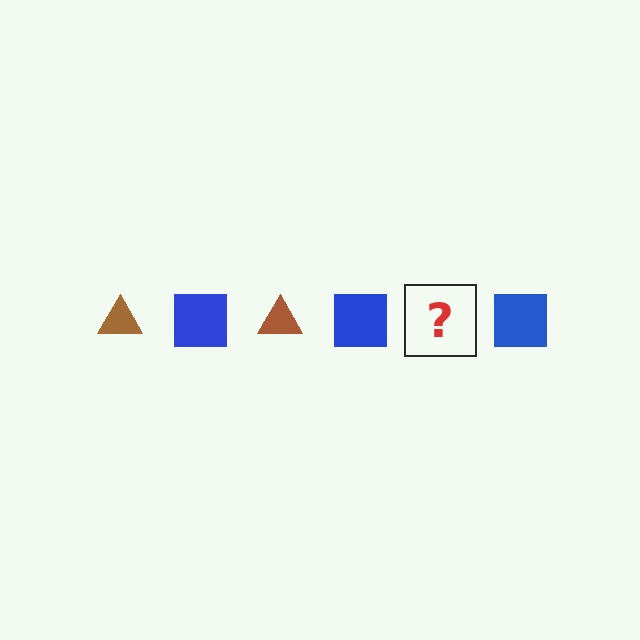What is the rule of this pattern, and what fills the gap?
The rule is that the pattern alternates between brown triangle and blue square. The gap should be filled with a brown triangle.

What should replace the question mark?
The question mark should be replaced with a brown triangle.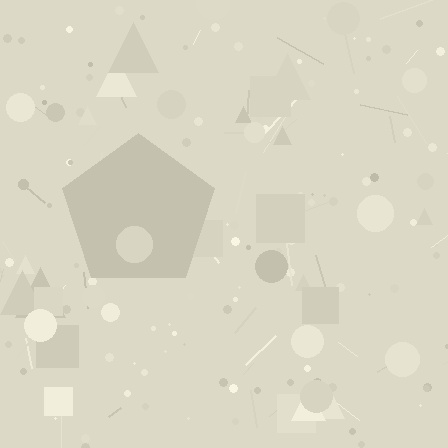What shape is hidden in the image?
A pentagon is hidden in the image.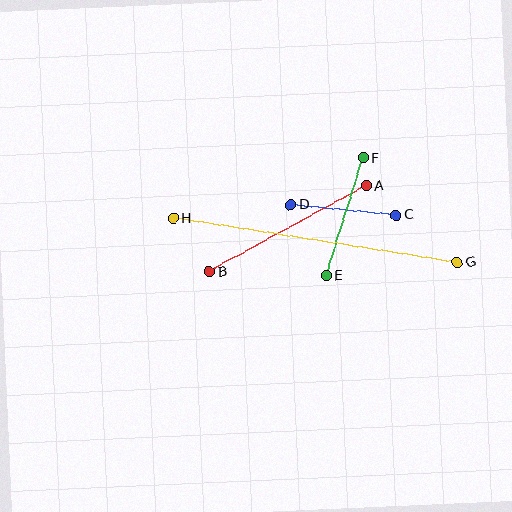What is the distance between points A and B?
The distance is approximately 179 pixels.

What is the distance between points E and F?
The distance is approximately 124 pixels.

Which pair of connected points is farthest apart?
Points G and H are farthest apart.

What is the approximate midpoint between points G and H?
The midpoint is at approximately (315, 241) pixels.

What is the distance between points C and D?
The distance is approximately 106 pixels.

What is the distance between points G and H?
The distance is approximately 287 pixels.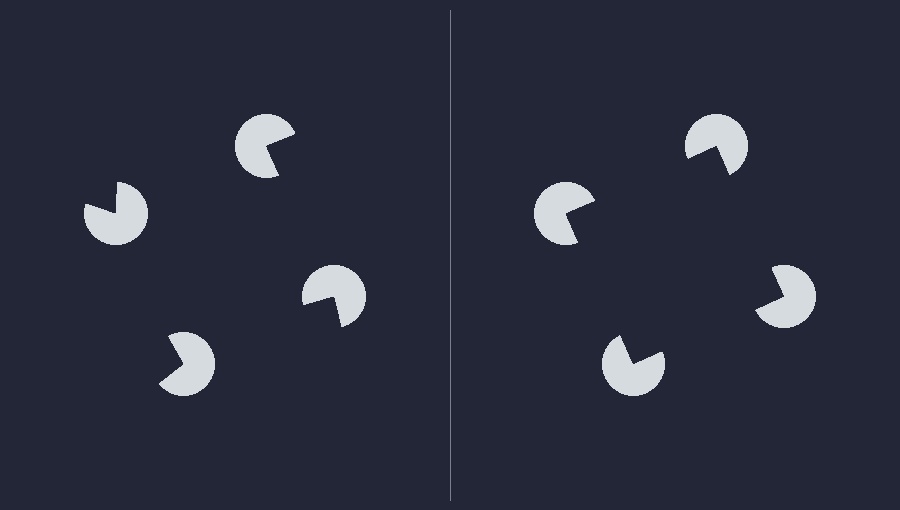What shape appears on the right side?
An illusory square.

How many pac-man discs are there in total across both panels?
8 — 4 on each side.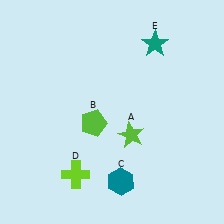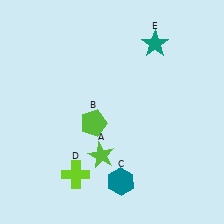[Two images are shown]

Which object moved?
The lime star (A) moved left.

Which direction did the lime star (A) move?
The lime star (A) moved left.